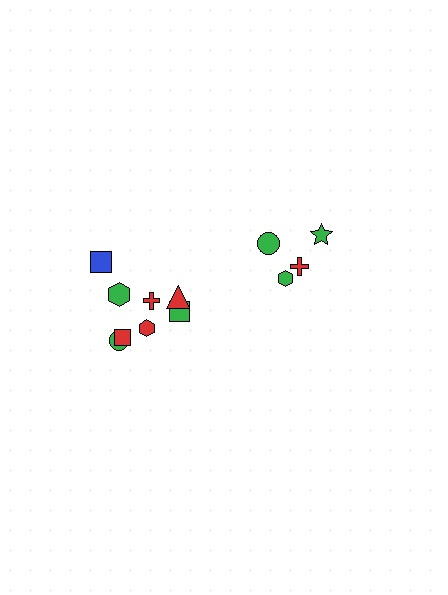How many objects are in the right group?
There are 4 objects.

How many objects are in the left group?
There are 8 objects.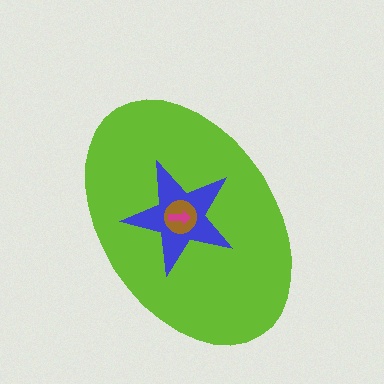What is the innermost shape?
The magenta arrow.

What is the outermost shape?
The lime ellipse.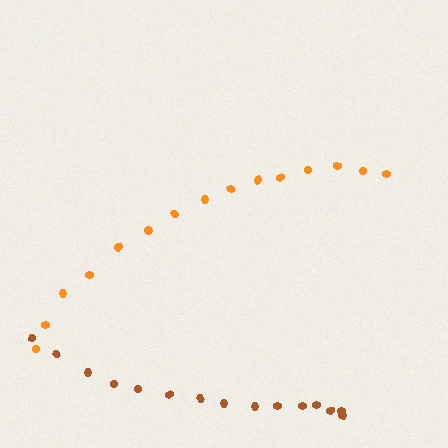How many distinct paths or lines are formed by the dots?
There are 2 distinct paths.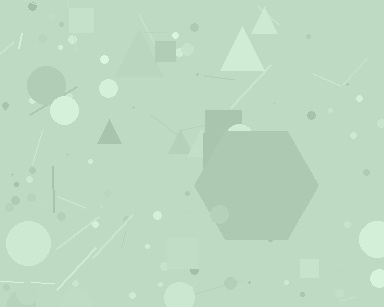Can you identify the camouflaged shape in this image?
The camouflaged shape is a hexagon.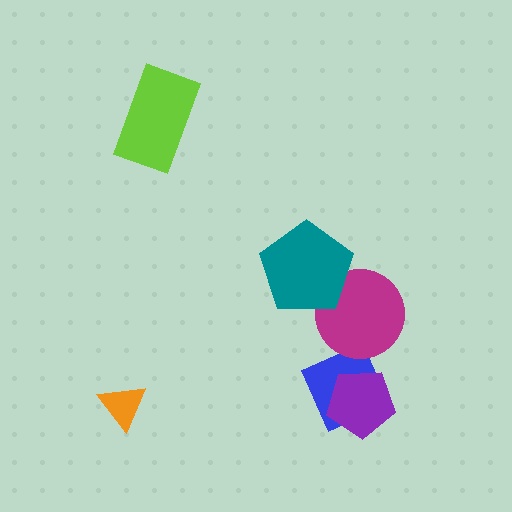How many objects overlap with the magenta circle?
2 objects overlap with the magenta circle.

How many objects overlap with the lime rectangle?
0 objects overlap with the lime rectangle.